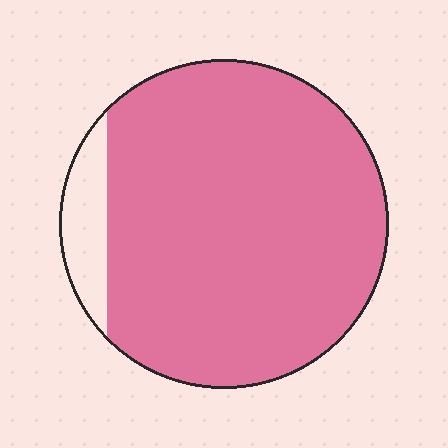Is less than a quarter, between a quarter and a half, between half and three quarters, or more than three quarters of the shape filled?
More than three quarters.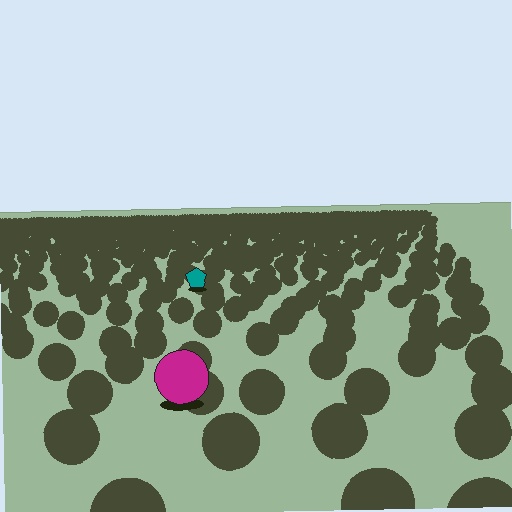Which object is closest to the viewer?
The magenta circle is closest. The texture marks near it are larger and more spread out.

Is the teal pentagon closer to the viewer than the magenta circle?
No. The magenta circle is closer — you can tell from the texture gradient: the ground texture is coarser near it.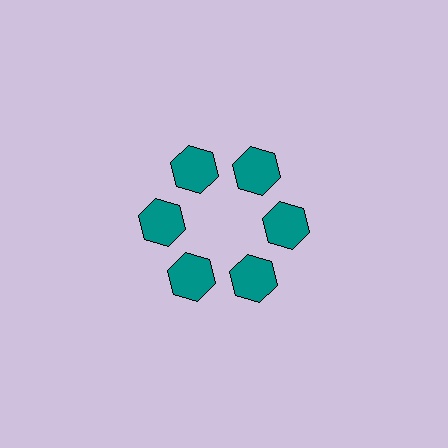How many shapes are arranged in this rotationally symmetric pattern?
There are 6 shapes, arranged in 6 groups of 1.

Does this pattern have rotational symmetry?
Yes, this pattern has 6-fold rotational symmetry. It looks the same after rotating 60 degrees around the center.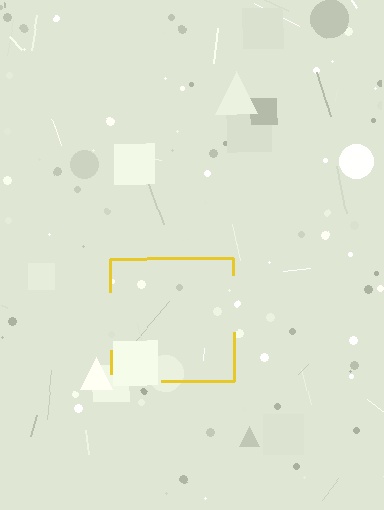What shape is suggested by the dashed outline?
The dashed outline suggests a square.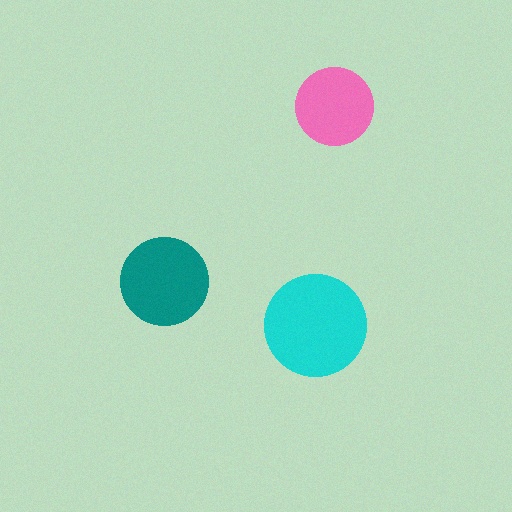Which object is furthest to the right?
The pink circle is rightmost.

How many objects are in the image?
There are 3 objects in the image.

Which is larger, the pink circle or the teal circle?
The teal one.